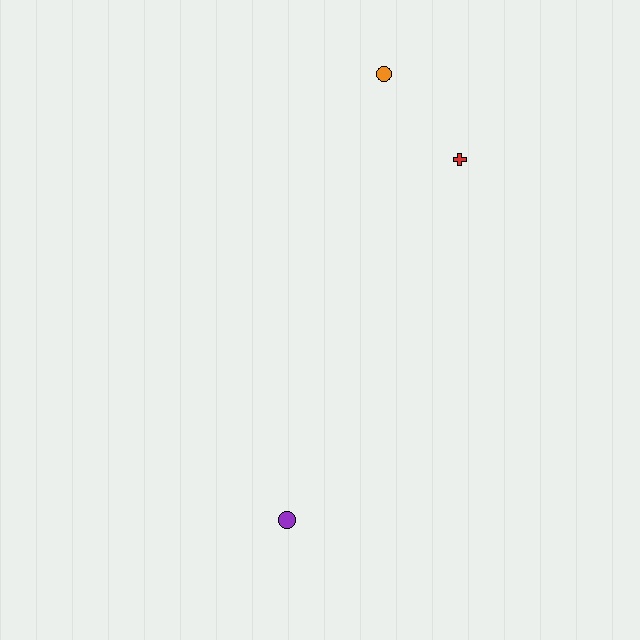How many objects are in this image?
There are 3 objects.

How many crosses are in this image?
There is 1 cross.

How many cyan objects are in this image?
There are no cyan objects.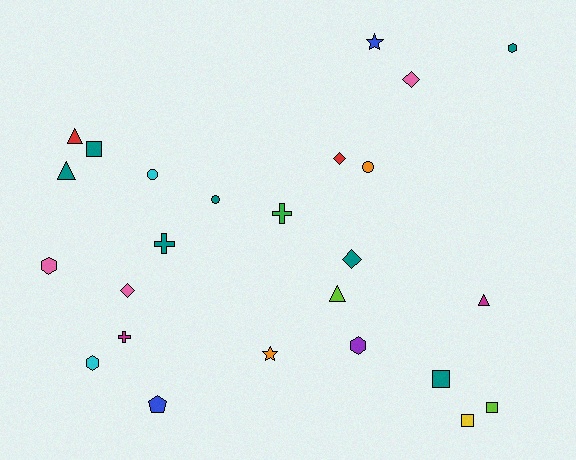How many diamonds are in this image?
There are 4 diamonds.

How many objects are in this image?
There are 25 objects.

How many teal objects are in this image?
There are 7 teal objects.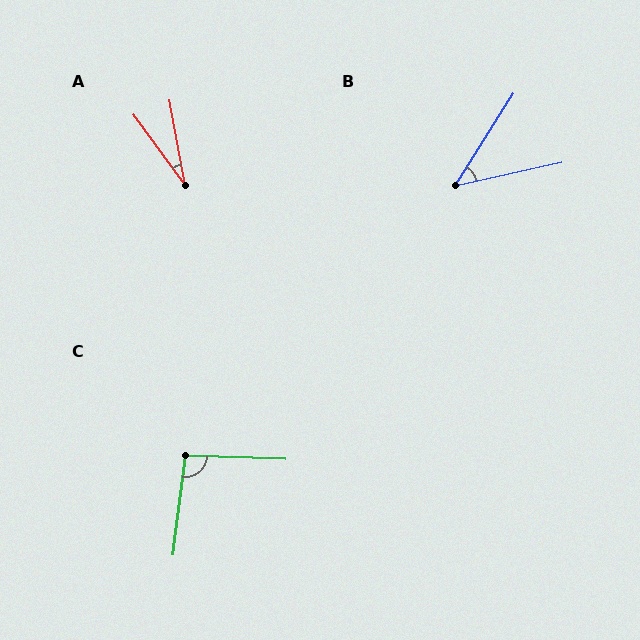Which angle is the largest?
C, at approximately 95 degrees.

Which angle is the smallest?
A, at approximately 25 degrees.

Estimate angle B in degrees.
Approximately 45 degrees.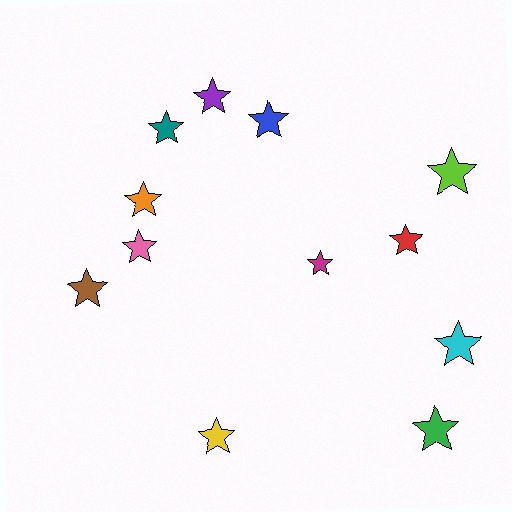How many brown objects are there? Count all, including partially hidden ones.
There is 1 brown object.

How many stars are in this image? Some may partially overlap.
There are 12 stars.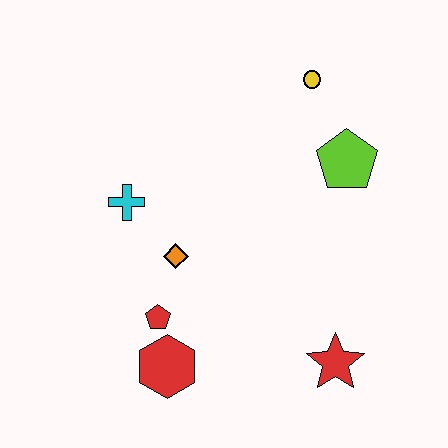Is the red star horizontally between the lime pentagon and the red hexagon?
Yes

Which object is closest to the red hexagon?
The red pentagon is closest to the red hexagon.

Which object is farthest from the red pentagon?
The yellow circle is farthest from the red pentagon.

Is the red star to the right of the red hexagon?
Yes